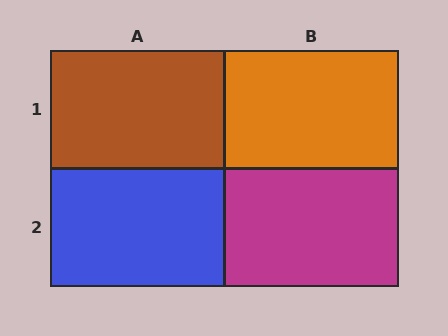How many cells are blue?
1 cell is blue.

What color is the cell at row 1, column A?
Brown.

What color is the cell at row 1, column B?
Orange.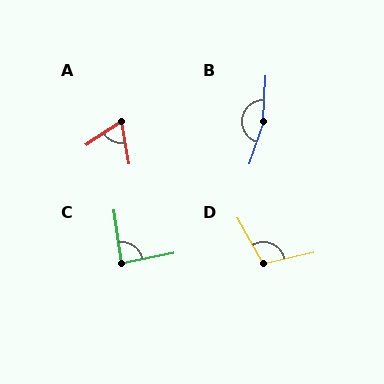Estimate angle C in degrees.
Approximately 87 degrees.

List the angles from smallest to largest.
A (67°), C (87°), D (107°), B (165°).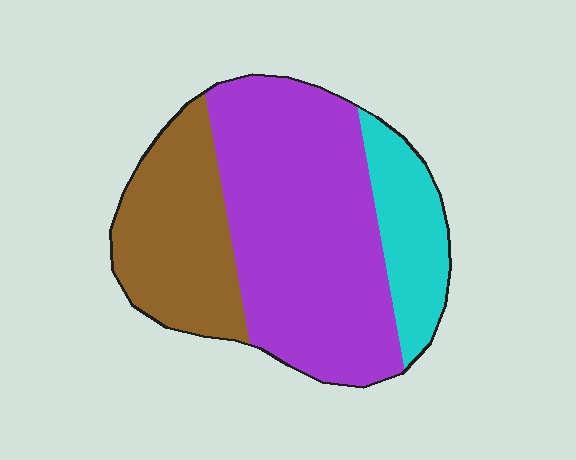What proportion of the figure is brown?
Brown takes up between a sixth and a third of the figure.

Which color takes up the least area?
Cyan, at roughly 15%.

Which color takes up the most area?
Purple, at roughly 55%.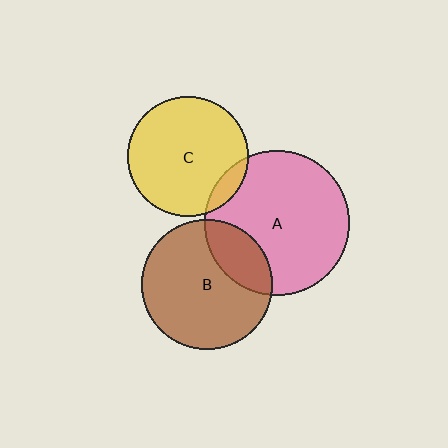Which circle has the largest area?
Circle A (pink).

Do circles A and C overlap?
Yes.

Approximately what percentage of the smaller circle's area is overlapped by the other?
Approximately 10%.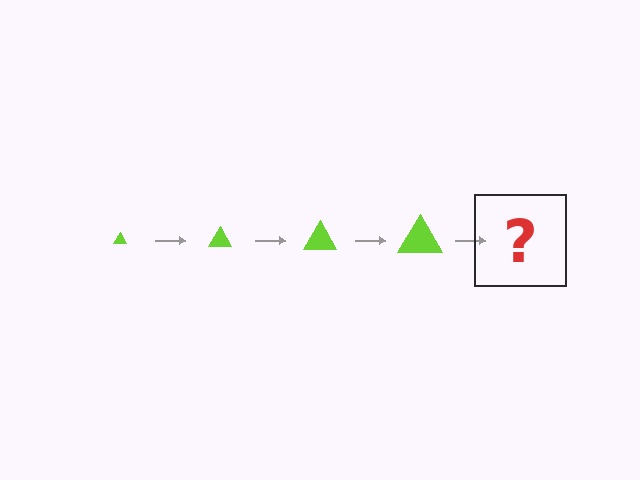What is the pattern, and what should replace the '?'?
The pattern is that the triangle gets progressively larger each step. The '?' should be a lime triangle, larger than the previous one.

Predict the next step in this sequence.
The next step is a lime triangle, larger than the previous one.